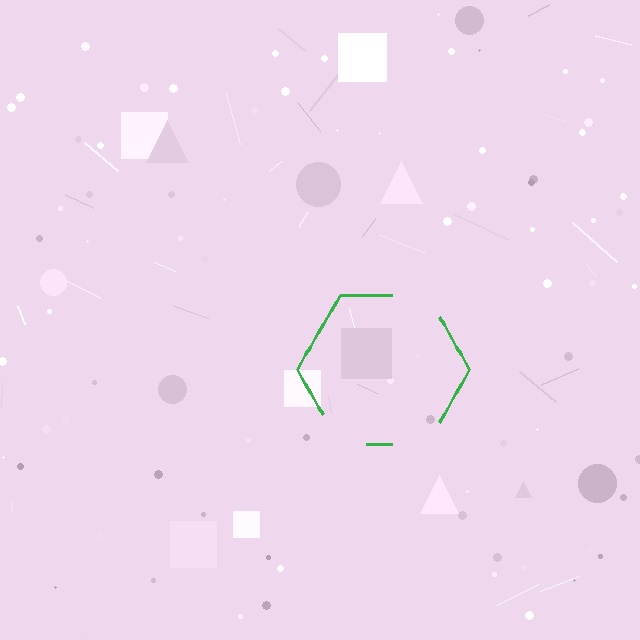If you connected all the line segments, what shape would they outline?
They would outline a hexagon.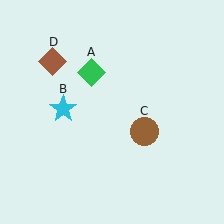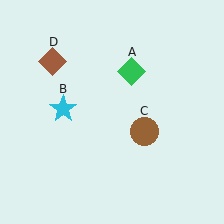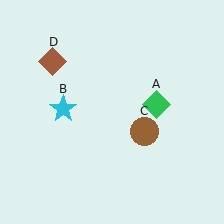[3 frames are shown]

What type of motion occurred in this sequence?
The green diamond (object A) rotated clockwise around the center of the scene.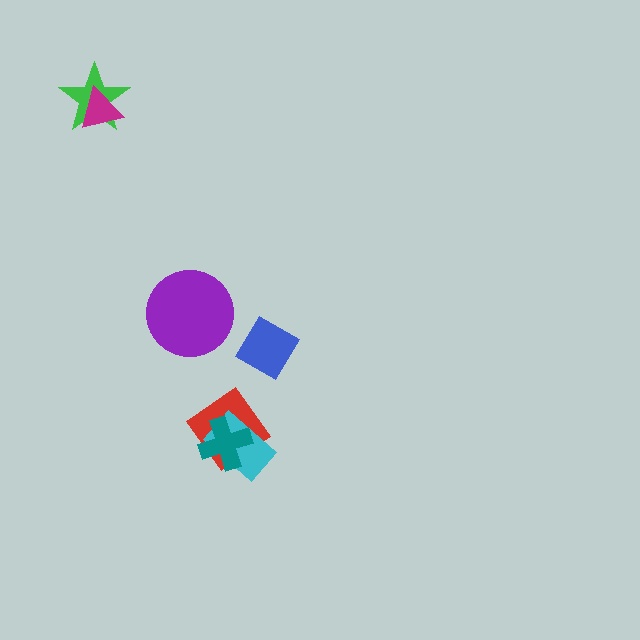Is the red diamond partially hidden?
Yes, it is partially covered by another shape.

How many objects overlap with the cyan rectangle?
2 objects overlap with the cyan rectangle.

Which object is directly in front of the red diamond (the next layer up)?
The cyan rectangle is directly in front of the red diamond.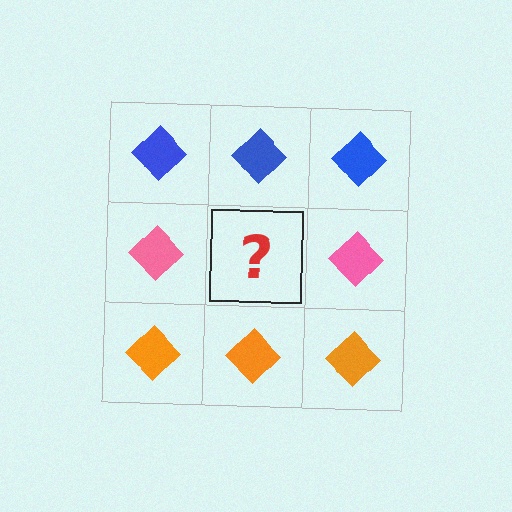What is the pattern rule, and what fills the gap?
The rule is that each row has a consistent color. The gap should be filled with a pink diamond.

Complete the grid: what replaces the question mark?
The question mark should be replaced with a pink diamond.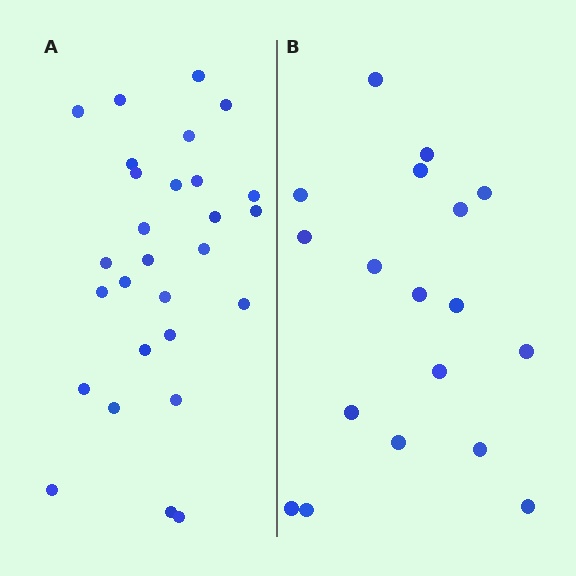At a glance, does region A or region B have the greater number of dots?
Region A (the left region) has more dots.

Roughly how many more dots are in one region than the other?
Region A has roughly 10 or so more dots than region B.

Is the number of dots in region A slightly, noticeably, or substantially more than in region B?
Region A has substantially more. The ratio is roughly 1.6 to 1.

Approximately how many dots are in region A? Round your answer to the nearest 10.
About 30 dots. (The exact count is 28, which rounds to 30.)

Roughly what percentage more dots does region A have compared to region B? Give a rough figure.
About 55% more.